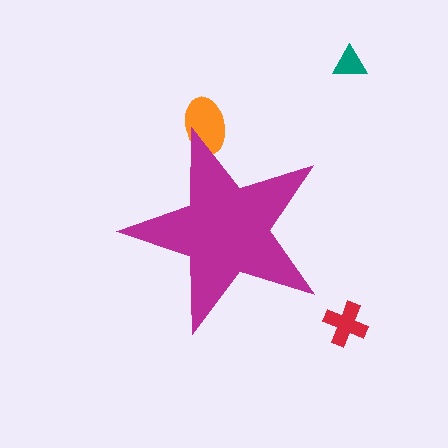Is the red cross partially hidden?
No, the red cross is fully visible.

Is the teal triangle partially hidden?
No, the teal triangle is fully visible.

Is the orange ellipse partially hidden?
Yes, the orange ellipse is partially hidden behind the magenta star.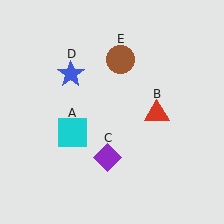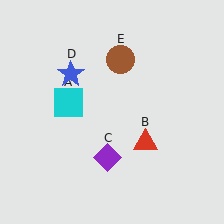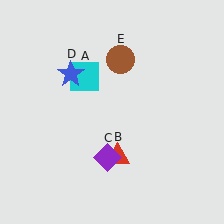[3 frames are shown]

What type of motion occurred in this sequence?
The cyan square (object A), red triangle (object B) rotated clockwise around the center of the scene.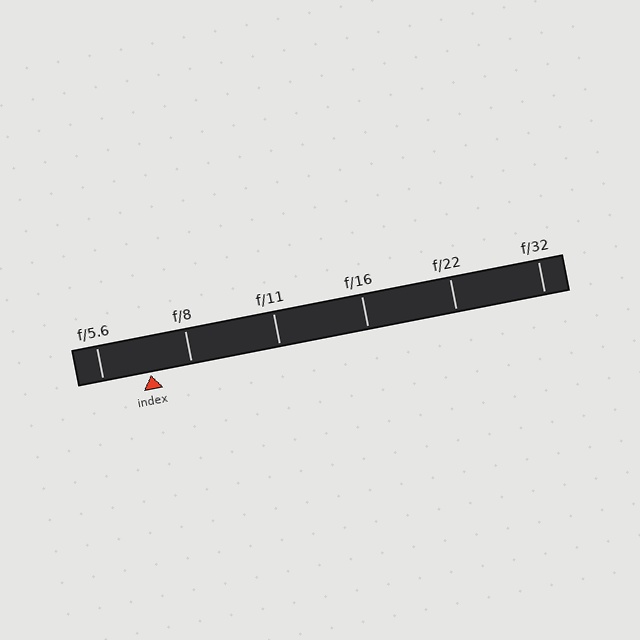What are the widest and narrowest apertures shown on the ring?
The widest aperture shown is f/5.6 and the narrowest is f/32.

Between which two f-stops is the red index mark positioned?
The index mark is between f/5.6 and f/8.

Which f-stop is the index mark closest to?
The index mark is closest to f/8.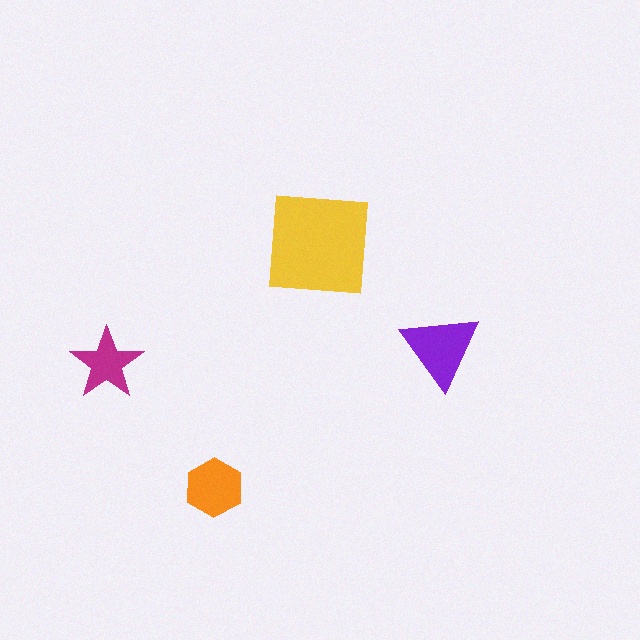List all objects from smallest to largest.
The magenta star, the orange hexagon, the purple triangle, the yellow square.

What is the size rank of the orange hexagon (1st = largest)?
3rd.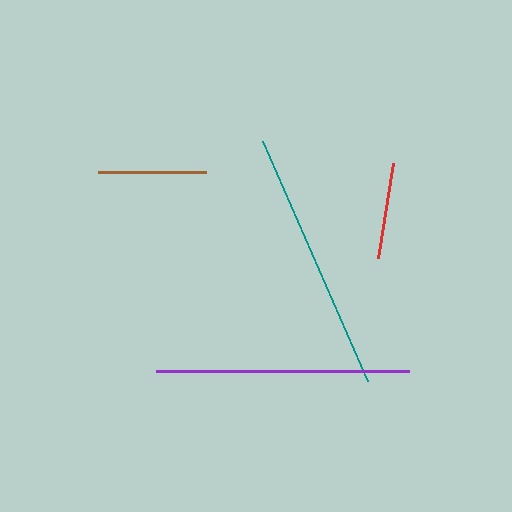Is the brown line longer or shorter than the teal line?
The teal line is longer than the brown line.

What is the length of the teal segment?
The teal segment is approximately 261 pixels long.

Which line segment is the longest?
The teal line is the longest at approximately 261 pixels.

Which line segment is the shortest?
The red line is the shortest at approximately 96 pixels.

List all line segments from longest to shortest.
From longest to shortest: teal, purple, brown, red.